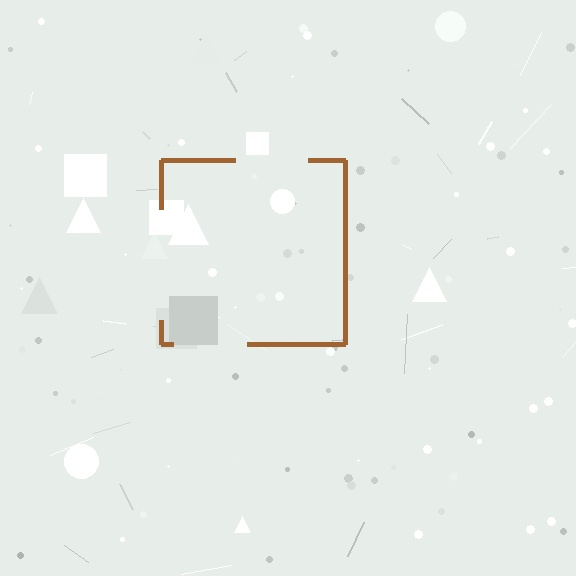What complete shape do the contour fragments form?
The contour fragments form a square.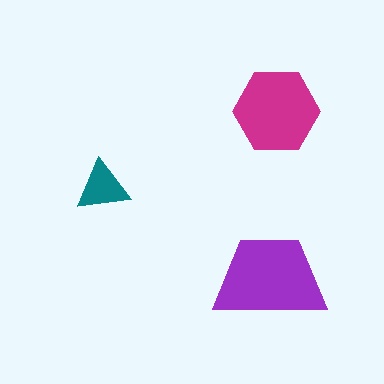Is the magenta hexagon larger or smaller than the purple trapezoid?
Smaller.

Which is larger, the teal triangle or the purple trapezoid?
The purple trapezoid.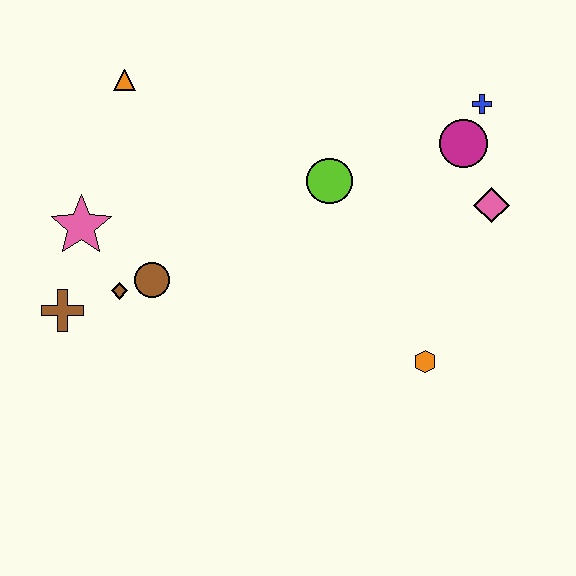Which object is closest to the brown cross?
The brown diamond is closest to the brown cross.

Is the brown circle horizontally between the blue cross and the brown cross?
Yes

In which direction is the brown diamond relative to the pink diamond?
The brown diamond is to the left of the pink diamond.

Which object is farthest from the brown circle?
The blue cross is farthest from the brown circle.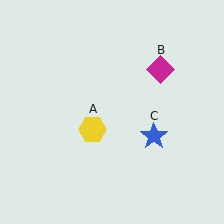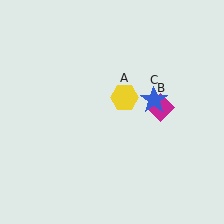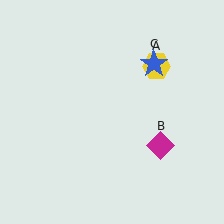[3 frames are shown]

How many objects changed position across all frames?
3 objects changed position: yellow hexagon (object A), magenta diamond (object B), blue star (object C).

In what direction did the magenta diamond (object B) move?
The magenta diamond (object B) moved down.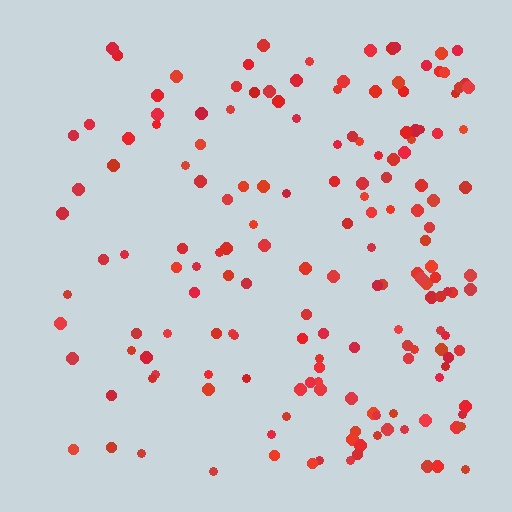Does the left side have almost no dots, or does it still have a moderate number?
Still a moderate number, just noticeably fewer than the right.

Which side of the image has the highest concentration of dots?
The right.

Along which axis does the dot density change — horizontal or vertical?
Horizontal.